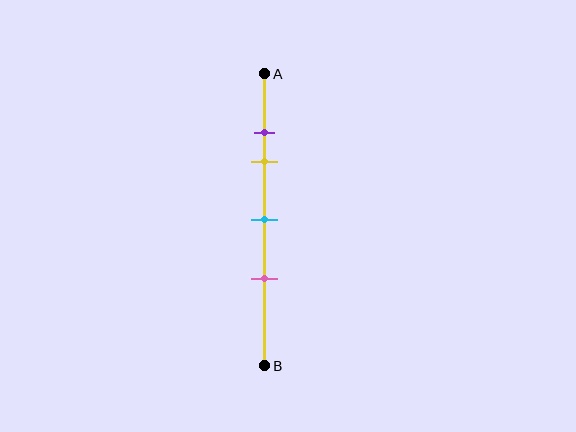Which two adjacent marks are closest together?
The purple and yellow marks are the closest adjacent pair.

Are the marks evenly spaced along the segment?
No, the marks are not evenly spaced.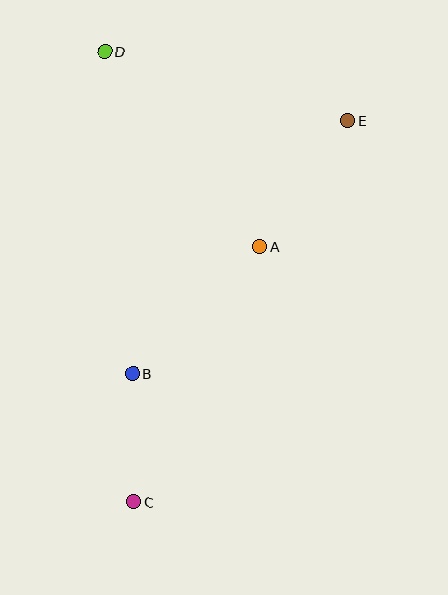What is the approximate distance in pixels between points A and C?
The distance between A and C is approximately 284 pixels.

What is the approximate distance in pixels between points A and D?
The distance between A and D is approximately 249 pixels.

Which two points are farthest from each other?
Points C and D are farthest from each other.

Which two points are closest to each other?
Points B and C are closest to each other.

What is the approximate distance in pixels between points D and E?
The distance between D and E is approximately 253 pixels.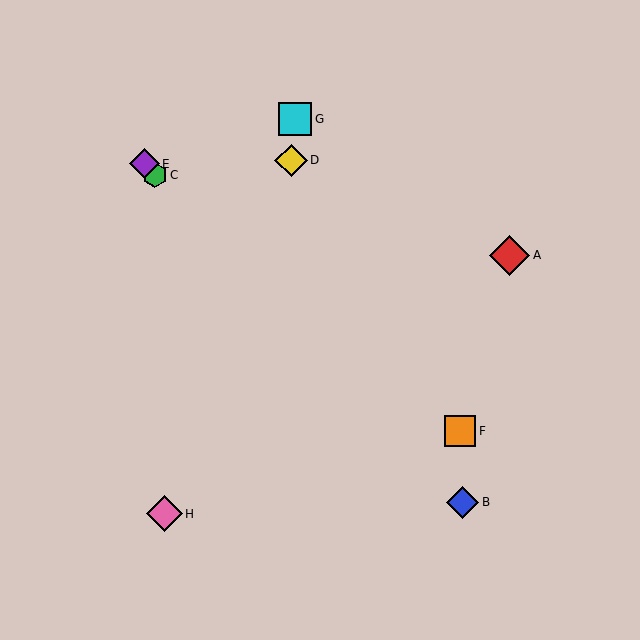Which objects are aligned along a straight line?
Objects B, C, E are aligned along a straight line.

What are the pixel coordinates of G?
Object G is at (295, 119).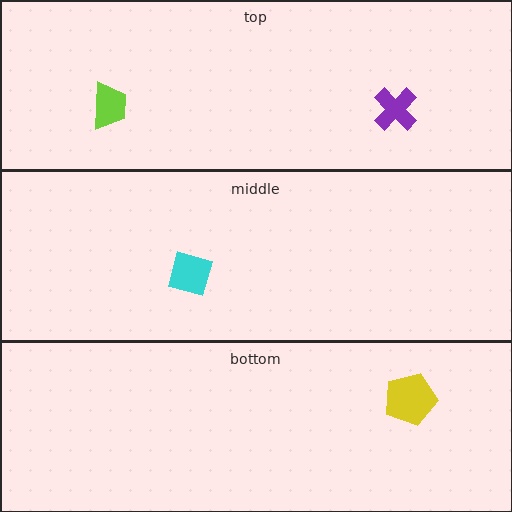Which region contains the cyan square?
The middle region.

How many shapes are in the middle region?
1.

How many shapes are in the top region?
2.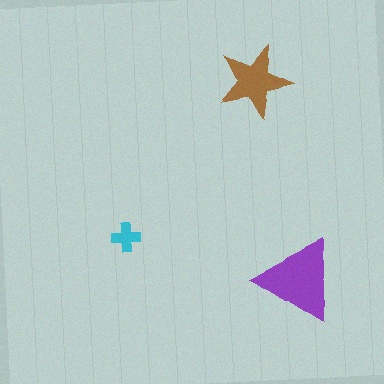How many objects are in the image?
There are 3 objects in the image.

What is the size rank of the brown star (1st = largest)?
2nd.